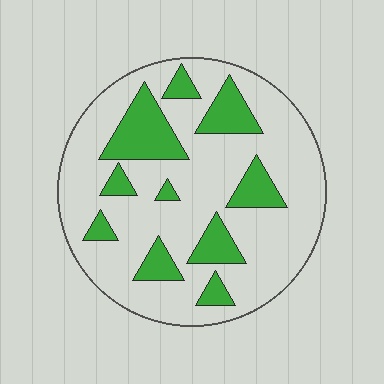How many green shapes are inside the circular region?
10.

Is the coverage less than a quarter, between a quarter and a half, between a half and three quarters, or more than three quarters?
Less than a quarter.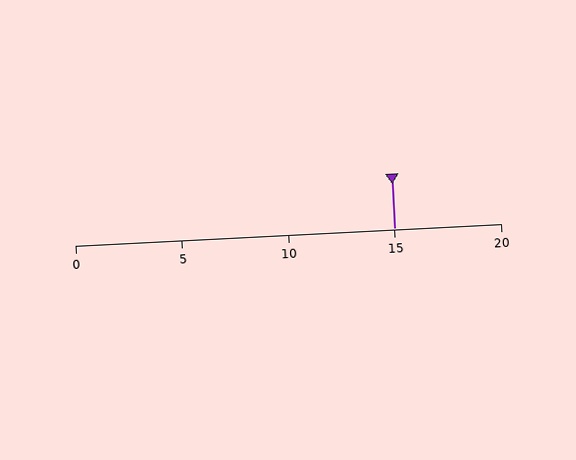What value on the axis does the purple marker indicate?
The marker indicates approximately 15.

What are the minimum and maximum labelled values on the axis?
The axis runs from 0 to 20.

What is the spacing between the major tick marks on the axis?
The major ticks are spaced 5 apart.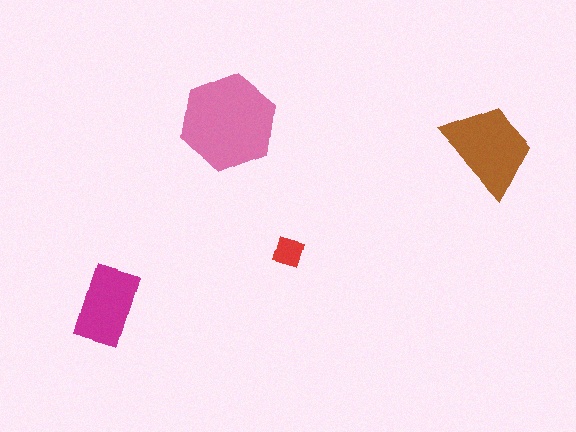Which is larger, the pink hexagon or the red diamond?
The pink hexagon.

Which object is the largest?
The pink hexagon.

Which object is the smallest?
The red diamond.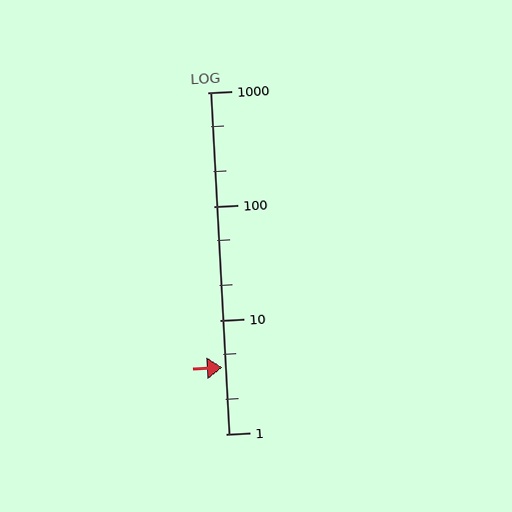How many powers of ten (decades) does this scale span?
The scale spans 3 decades, from 1 to 1000.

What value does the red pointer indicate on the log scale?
The pointer indicates approximately 3.8.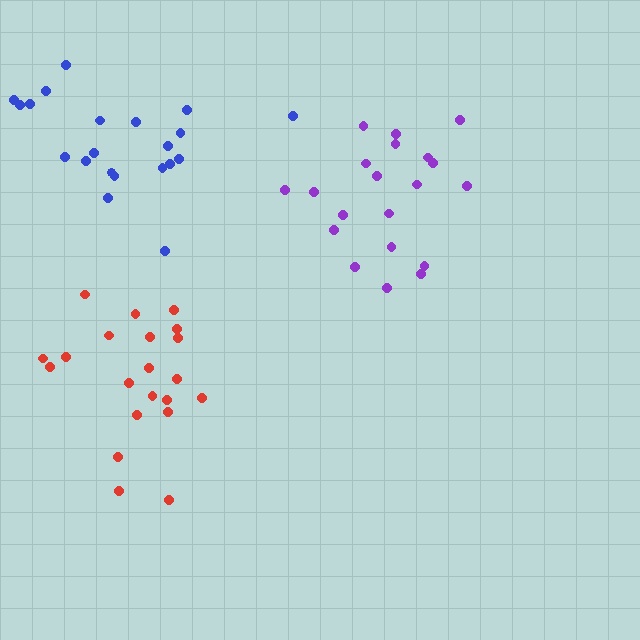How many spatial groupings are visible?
There are 3 spatial groupings.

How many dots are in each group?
Group 1: 21 dots, Group 2: 20 dots, Group 3: 21 dots (62 total).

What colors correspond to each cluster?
The clusters are colored: blue, purple, red.